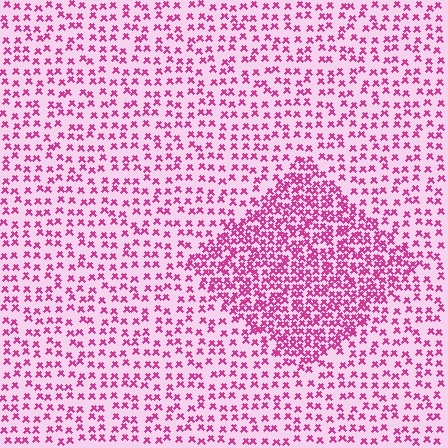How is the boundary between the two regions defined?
The boundary is defined by a change in element density (approximately 2.1x ratio). All elements are the same color, size, and shape.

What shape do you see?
I see a diamond.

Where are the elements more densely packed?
The elements are more densely packed inside the diamond boundary.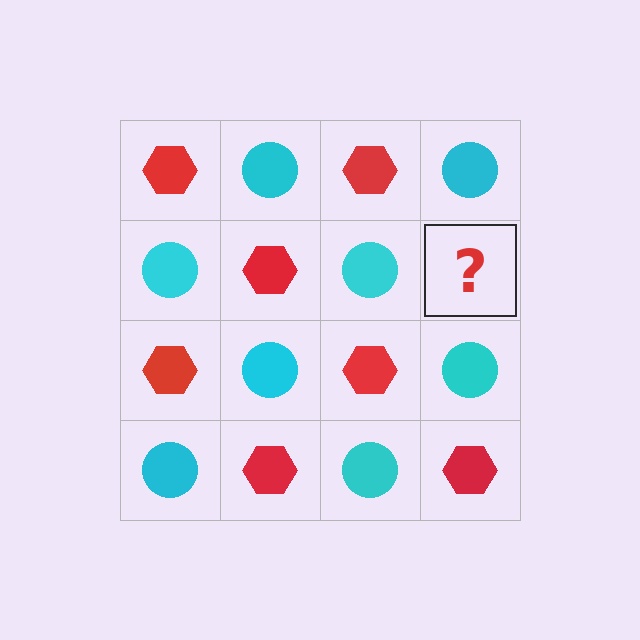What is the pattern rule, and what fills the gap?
The rule is that it alternates red hexagon and cyan circle in a checkerboard pattern. The gap should be filled with a red hexagon.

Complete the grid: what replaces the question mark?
The question mark should be replaced with a red hexagon.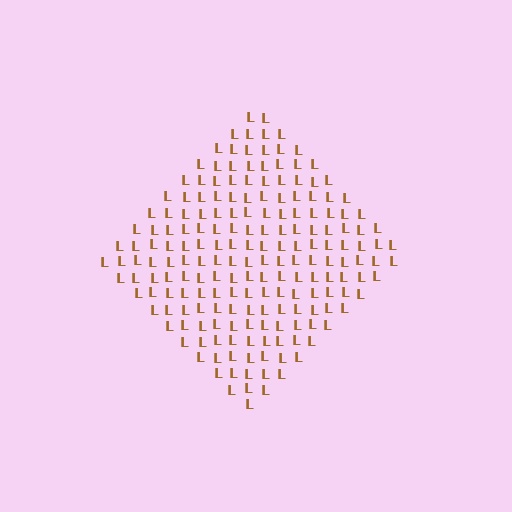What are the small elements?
The small elements are letter L's.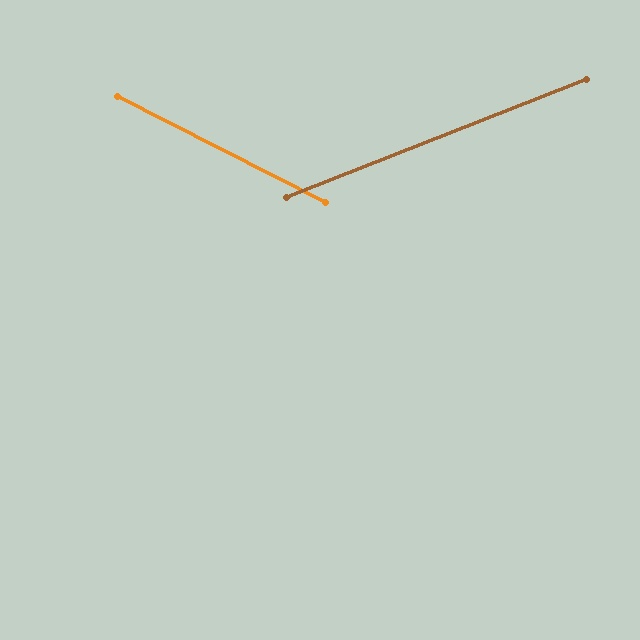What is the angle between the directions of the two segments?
Approximately 48 degrees.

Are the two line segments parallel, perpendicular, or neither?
Neither parallel nor perpendicular — they differ by about 48°.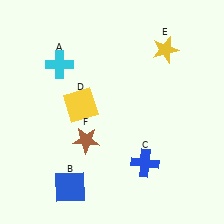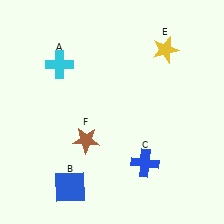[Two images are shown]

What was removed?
The yellow square (D) was removed in Image 2.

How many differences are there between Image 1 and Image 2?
There is 1 difference between the two images.